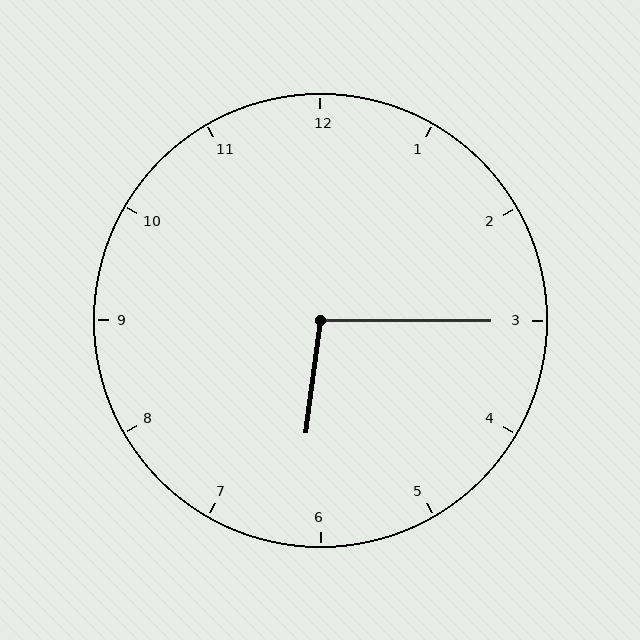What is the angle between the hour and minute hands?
Approximately 98 degrees.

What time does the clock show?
6:15.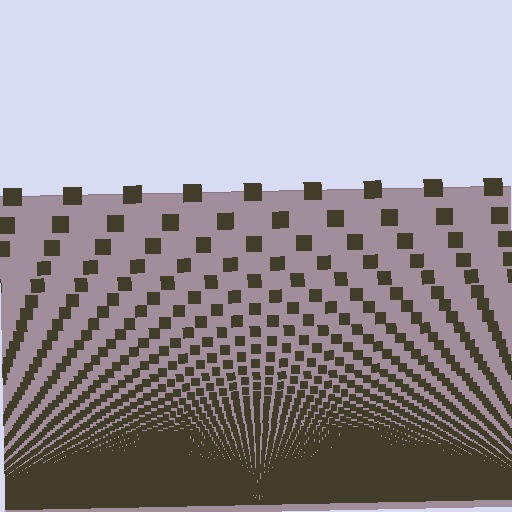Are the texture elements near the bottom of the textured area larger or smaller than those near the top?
Smaller. The gradient is inverted — elements near the bottom are smaller and denser.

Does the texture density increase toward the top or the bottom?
Density increases toward the bottom.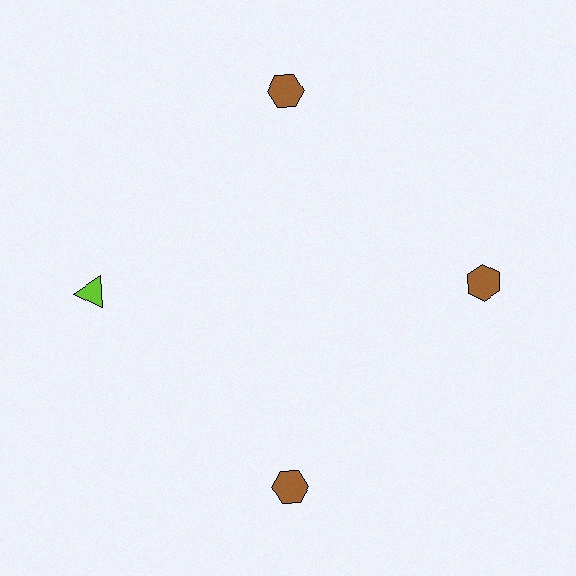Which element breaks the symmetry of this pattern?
The lime triangle at roughly the 9 o'clock position breaks the symmetry. All other shapes are brown hexagons.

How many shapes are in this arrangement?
There are 4 shapes arranged in a ring pattern.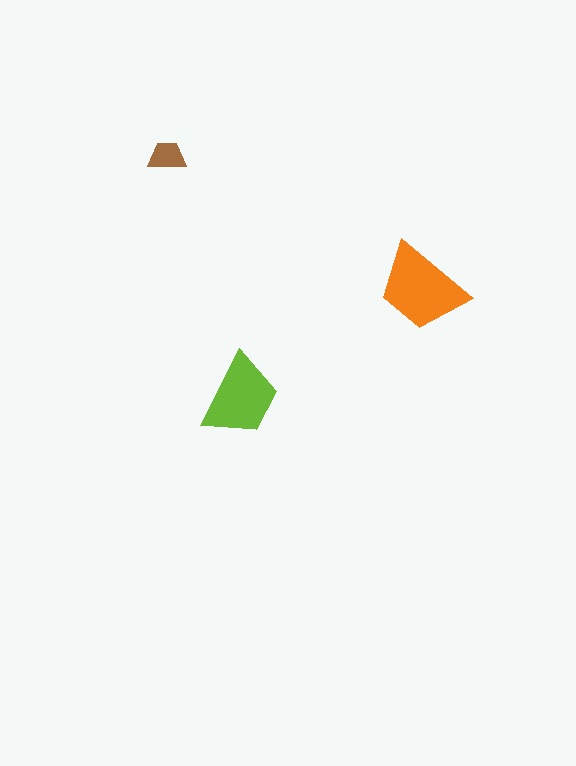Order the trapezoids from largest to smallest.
the orange one, the lime one, the brown one.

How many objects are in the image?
There are 3 objects in the image.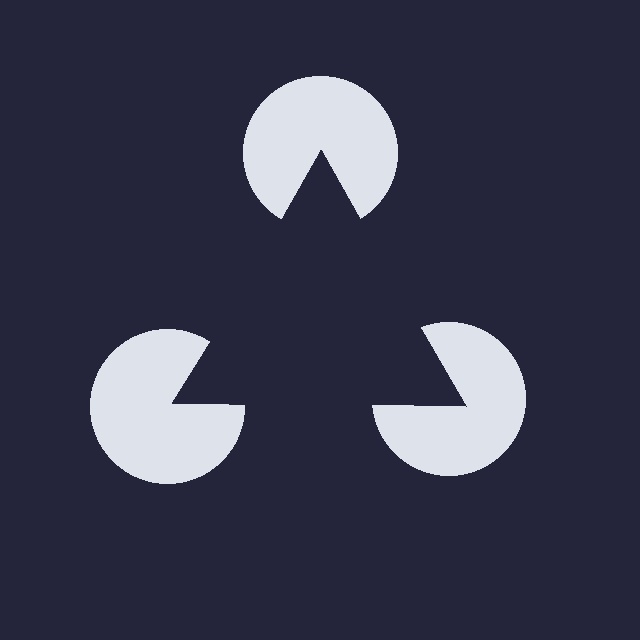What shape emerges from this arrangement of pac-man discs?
An illusory triangle — its edges are inferred from the aligned wedge cuts in the pac-man discs, not physically drawn.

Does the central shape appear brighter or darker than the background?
It typically appears slightly darker than the background, even though no actual brightness change is drawn.